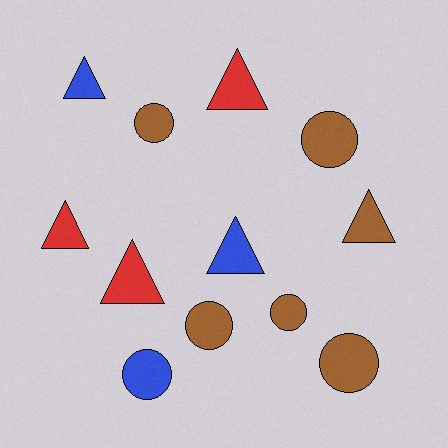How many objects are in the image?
There are 12 objects.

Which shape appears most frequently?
Triangle, with 6 objects.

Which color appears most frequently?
Brown, with 6 objects.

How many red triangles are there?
There are 3 red triangles.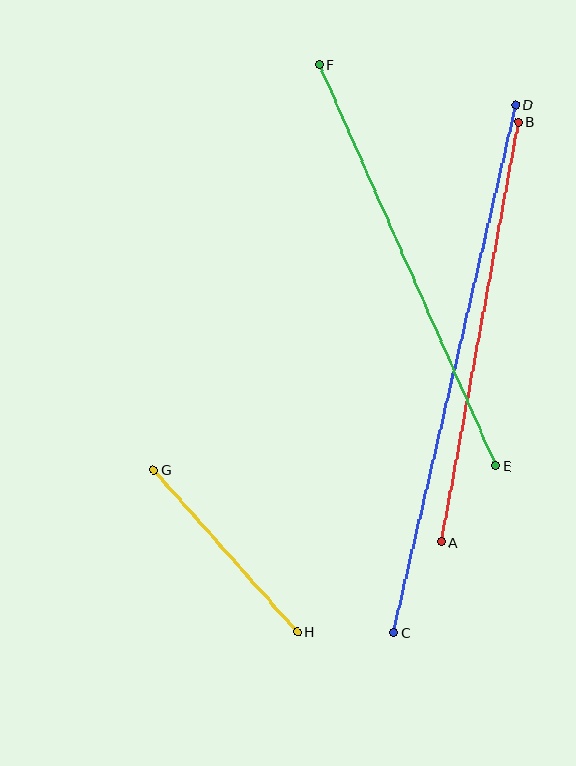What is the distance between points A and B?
The distance is approximately 428 pixels.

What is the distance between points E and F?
The distance is approximately 439 pixels.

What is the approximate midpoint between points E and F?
The midpoint is at approximately (408, 265) pixels.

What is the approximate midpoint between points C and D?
The midpoint is at approximately (455, 369) pixels.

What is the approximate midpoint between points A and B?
The midpoint is at approximately (479, 332) pixels.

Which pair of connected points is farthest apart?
Points C and D are farthest apart.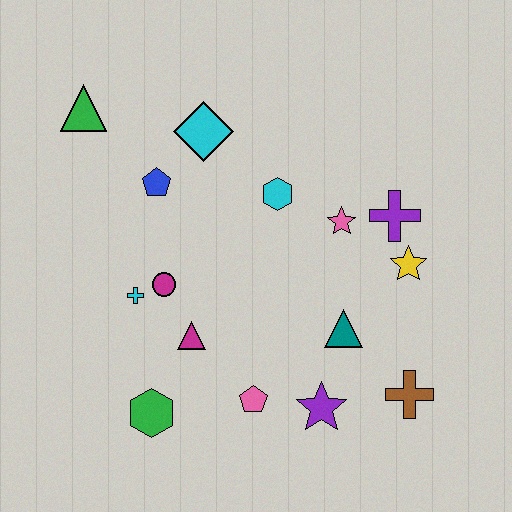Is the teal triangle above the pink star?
No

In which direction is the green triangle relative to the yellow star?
The green triangle is to the left of the yellow star.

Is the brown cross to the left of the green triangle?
No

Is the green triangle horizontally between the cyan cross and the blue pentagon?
No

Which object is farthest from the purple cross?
The green triangle is farthest from the purple cross.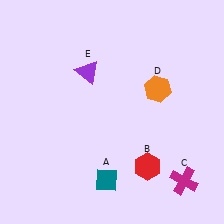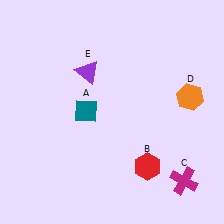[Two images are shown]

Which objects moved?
The objects that moved are: the teal diamond (A), the orange hexagon (D).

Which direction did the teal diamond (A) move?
The teal diamond (A) moved up.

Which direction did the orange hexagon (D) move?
The orange hexagon (D) moved right.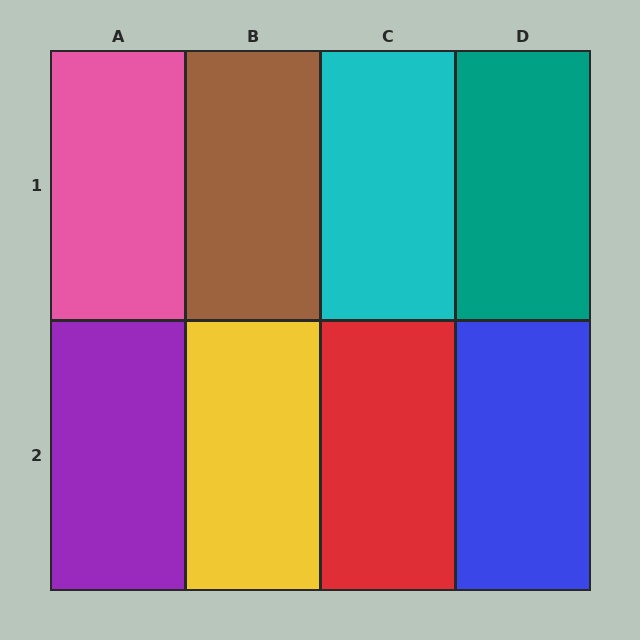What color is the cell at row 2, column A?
Purple.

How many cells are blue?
1 cell is blue.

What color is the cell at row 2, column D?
Blue.